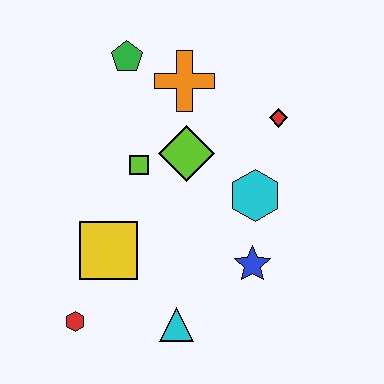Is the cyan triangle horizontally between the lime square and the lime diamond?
Yes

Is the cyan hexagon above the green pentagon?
No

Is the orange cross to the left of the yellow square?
No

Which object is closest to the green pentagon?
The orange cross is closest to the green pentagon.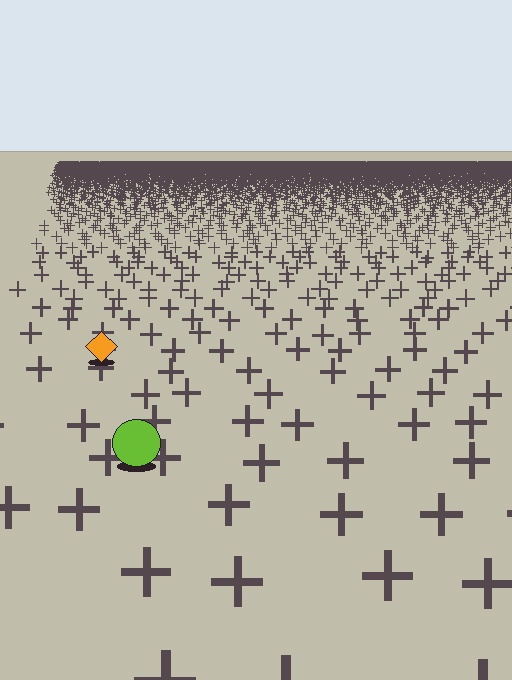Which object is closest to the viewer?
The lime circle is closest. The texture marks near it are larger and more spread out.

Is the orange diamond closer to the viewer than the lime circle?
No. The lime circle is closer — you can tell from the texture gradient: the ground texture is coarser near it.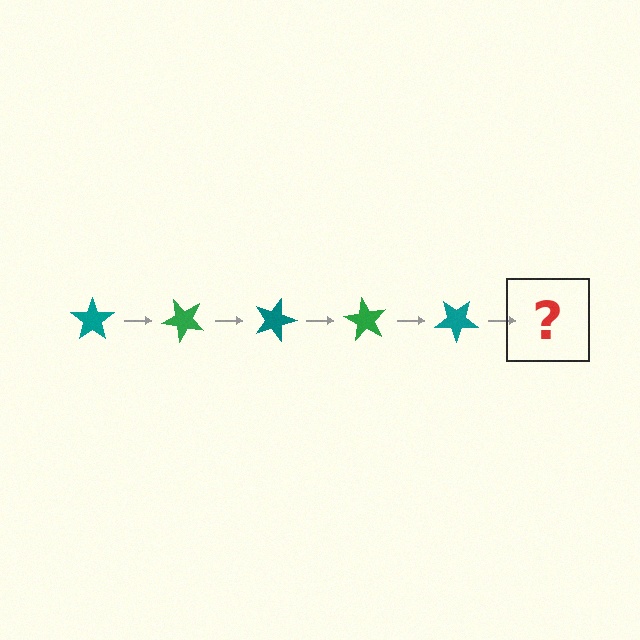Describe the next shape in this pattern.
It should be a green star, rotated 225 degrees from the start.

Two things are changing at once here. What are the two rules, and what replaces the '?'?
The two rules are that it rotates 45 degrees each step and the color cycles through teal and green. The '?' should be a green star, rotated 225 degrees from the start.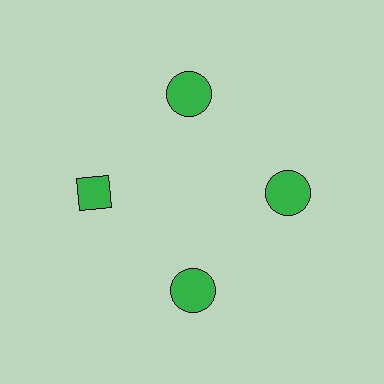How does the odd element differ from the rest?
It has a different shape: diamond instead of circle.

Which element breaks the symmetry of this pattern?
The green diamond at roughly the 9 o'clock position breaks the symmetry. All other shapes are green circles.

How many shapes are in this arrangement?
There are 4 shapes arranged in a ring pattern.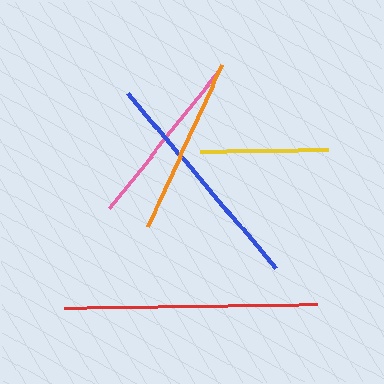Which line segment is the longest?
The red line is the longest at approximately 254 pixels.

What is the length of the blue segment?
The blue segment is approximately 229 pixels long.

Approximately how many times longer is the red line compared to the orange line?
The red line is approximately 1.4 times the length of the orange line.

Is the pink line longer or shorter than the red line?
The red line is longer than the pink line.